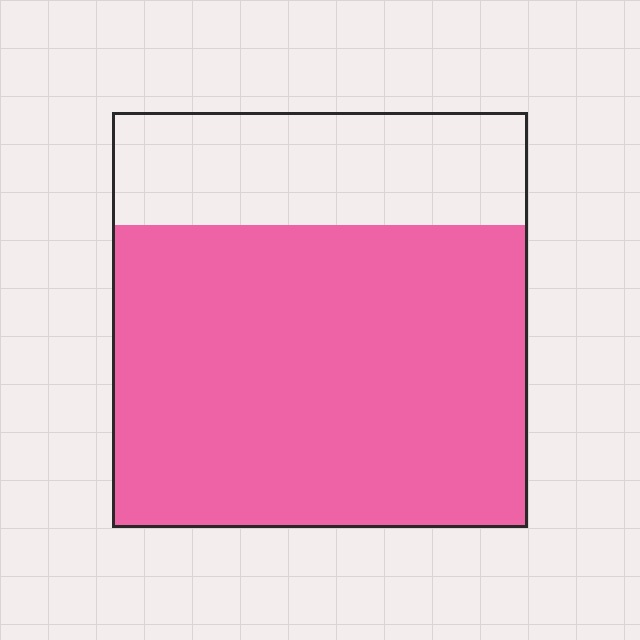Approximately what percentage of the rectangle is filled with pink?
Approximately 75%.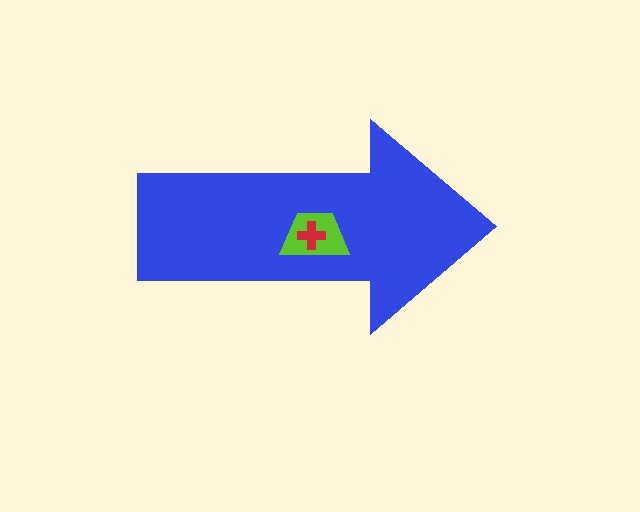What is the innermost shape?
The red cross.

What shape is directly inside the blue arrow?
The lime trapezoid.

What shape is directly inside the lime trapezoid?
The red cross.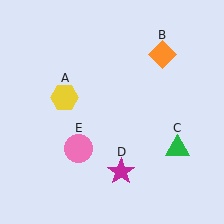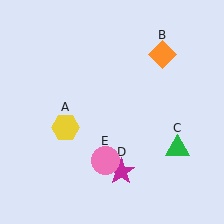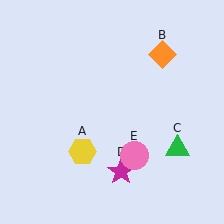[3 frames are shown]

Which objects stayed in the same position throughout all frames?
Orange diamond (object B) and green triangle (object C) and magenta star (object D) remained stationary.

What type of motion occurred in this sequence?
The yellow hexagon (object A), pink circle (object E) rotated counterclockwise around the center of the scene.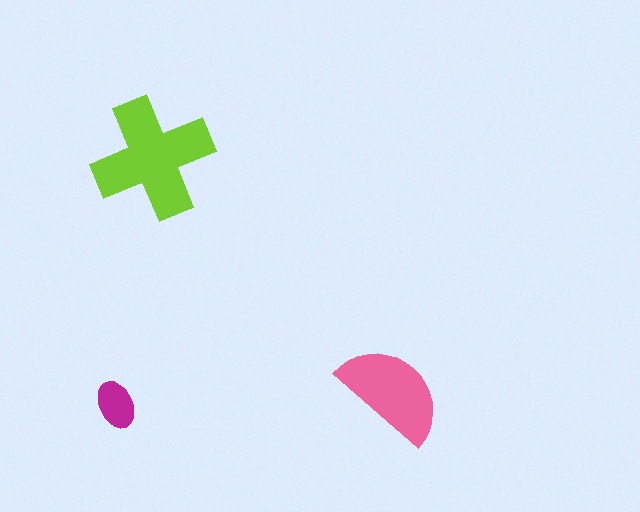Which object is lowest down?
The magenta ellipse is bottommost.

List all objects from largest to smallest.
The lime cross, the pink semicircle, the magenta ellipse.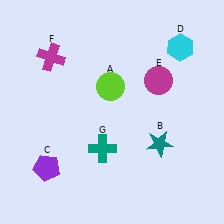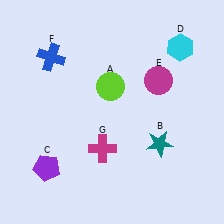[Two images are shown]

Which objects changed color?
F changed from magenta to blue. G changed from teal to magenta.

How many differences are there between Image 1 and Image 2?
There are 2 differences between the two images.